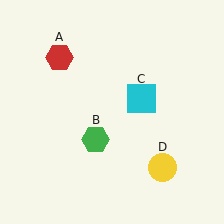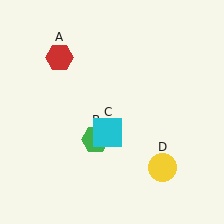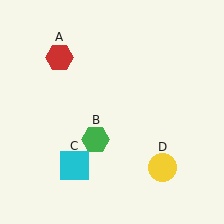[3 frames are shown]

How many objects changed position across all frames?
1 object changed position: cyan square (object C).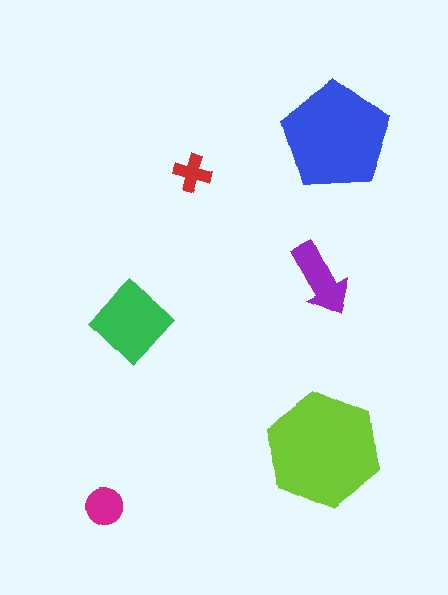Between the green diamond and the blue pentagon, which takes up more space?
The blue pentagon.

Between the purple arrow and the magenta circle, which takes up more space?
The purple arrow.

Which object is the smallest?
The red cross.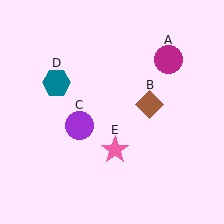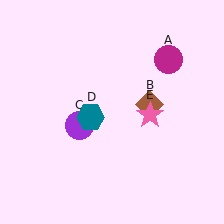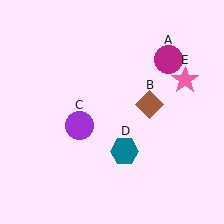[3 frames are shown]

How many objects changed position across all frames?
2 objects changed position: teal hexagon (object D), pink star (object E).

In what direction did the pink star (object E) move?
The pink star (object E) moved up and to the right.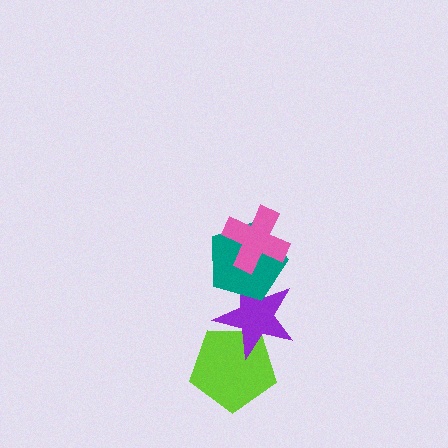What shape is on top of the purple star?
The teal pentagon is on top of the purple star.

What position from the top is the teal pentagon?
The teal pentagon is 2nd from the top.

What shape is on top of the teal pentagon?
The pink cross is on top of the teal pentagon.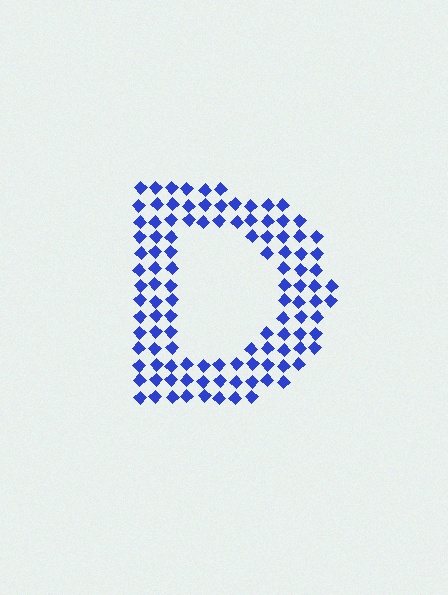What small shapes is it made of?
It is made of small diamonds.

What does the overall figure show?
The overall figure shows the letter D.